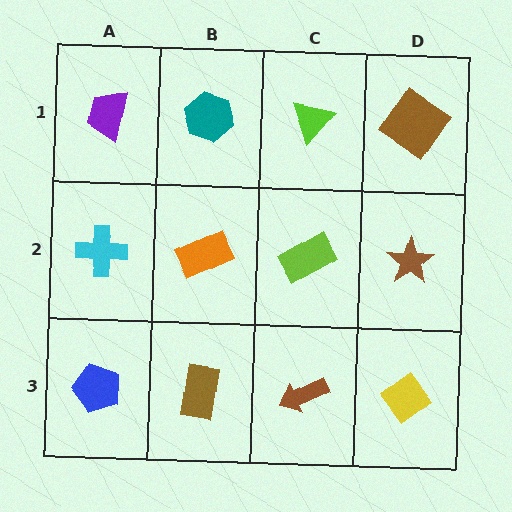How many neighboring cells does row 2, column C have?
4.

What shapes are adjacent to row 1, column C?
A lime rectangle (row 2, column C), a teal hexagon (row 1, column B), a brown diamond (row 1, column D).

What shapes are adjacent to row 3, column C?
A lime rectangle (row 2, column C), a brown rectangle (row 3, column B), a yellow diamond (row 3, column D).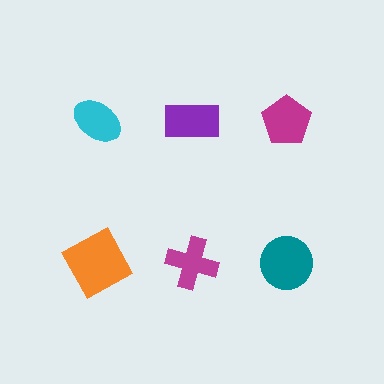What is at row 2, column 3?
A teal circle.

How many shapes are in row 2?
3 shapes.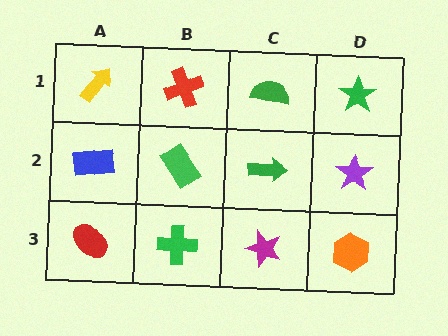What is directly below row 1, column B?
A green rectangle.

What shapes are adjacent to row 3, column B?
A green rectangle (row 2, column B), a red ellipse (row 3, column A), a magenta star (row 3, column C).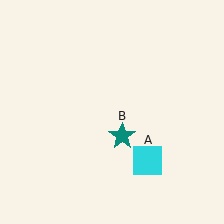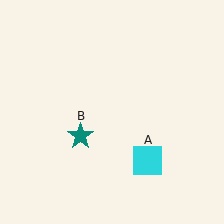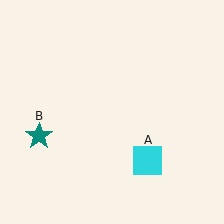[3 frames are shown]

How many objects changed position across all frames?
1 object changed position: teal star (object B).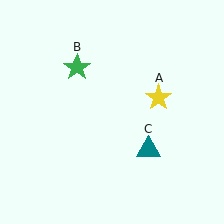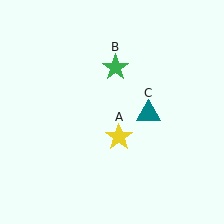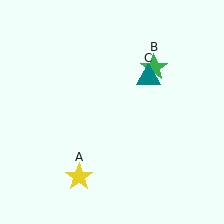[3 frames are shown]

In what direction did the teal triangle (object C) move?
The teal triangle (object C) moved up.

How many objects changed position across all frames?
3 objects changed position: yellow star (object A), green star (object B), teal triangle (object C).